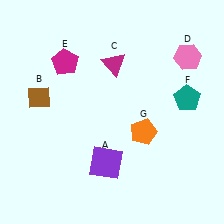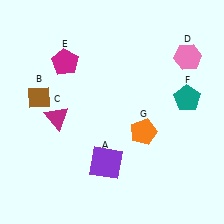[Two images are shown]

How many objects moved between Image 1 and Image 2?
1 object moved between the two images.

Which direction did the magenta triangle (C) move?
The magenta triangle (C) moved left.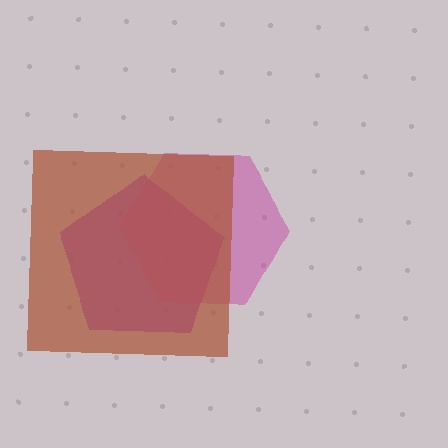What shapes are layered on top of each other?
The layered shapes are: a purple pentagon, a magenta hexagon, a brown square.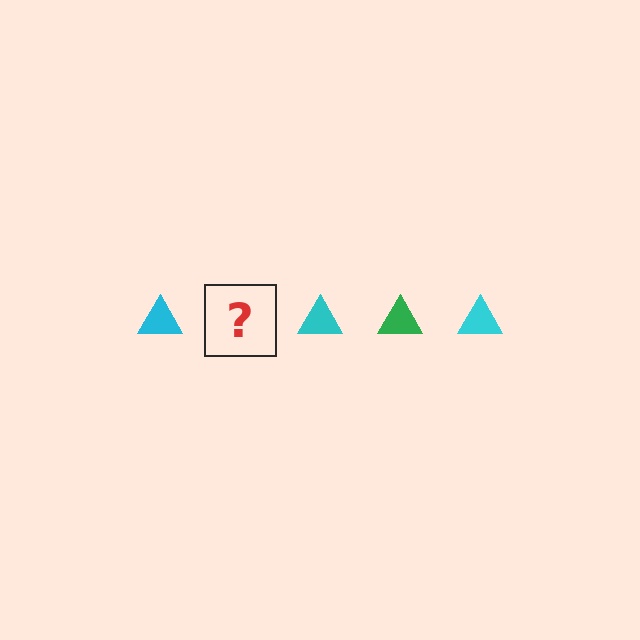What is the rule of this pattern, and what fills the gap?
The rule is that the pattern cycles through cyan, green triangles. The gap should be filled with a green triangle.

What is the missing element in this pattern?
The missing element is a green triangle.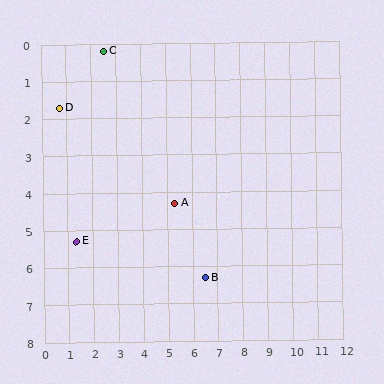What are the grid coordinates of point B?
Point B is at approximately (6.5, 6.3).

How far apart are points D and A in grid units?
Points D and A are about 5.3 grid units apart.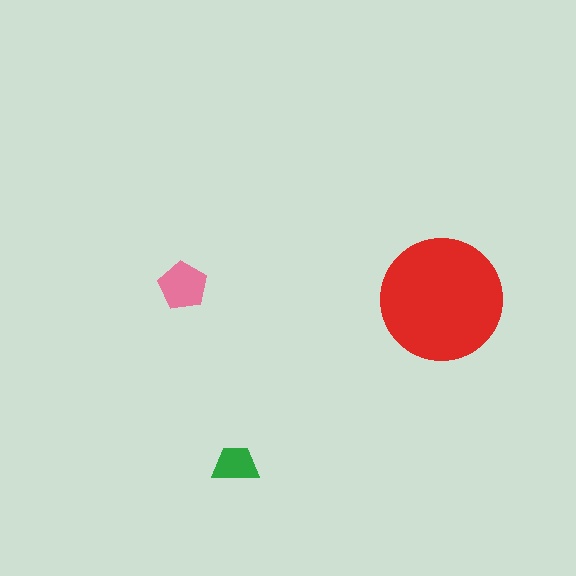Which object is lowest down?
The green trapezoid is bottommost.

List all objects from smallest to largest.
The green trapezoid, the pink pentagon, the red circle.